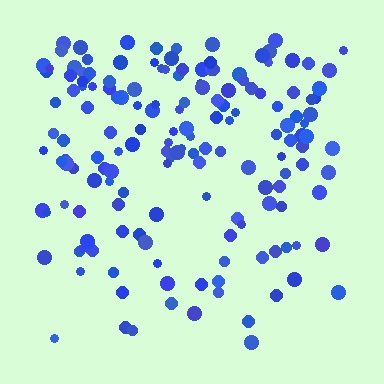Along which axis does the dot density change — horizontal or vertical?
Vertical.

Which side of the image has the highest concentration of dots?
The top.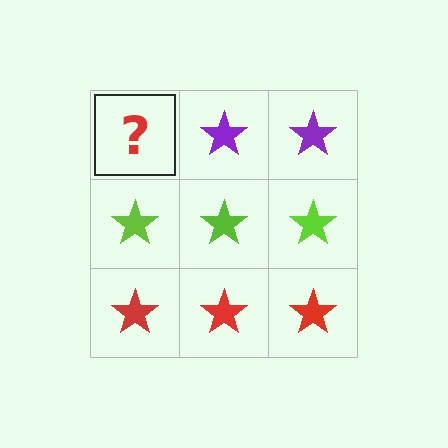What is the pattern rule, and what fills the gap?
The rule is that each row has a consistent color. The gap should be filled with a purple star.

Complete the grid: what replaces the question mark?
The question mark should be replaced with a purple star.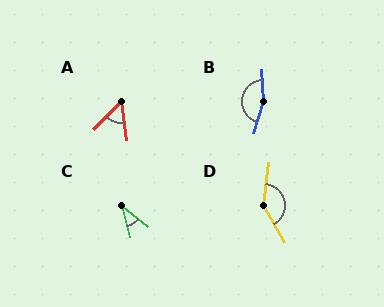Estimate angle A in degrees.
Approximately 53 degrees.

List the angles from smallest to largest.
C (38°), A (53°), D (142°), B (161°).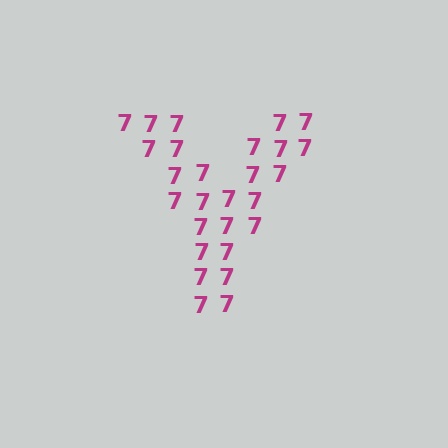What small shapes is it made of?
It is made of small digit 7's.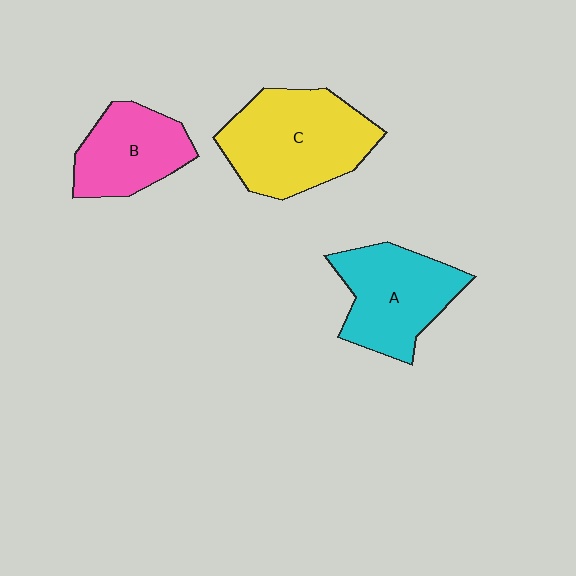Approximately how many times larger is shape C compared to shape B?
Approximately 1.5 times.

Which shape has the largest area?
Shape C (yellow).